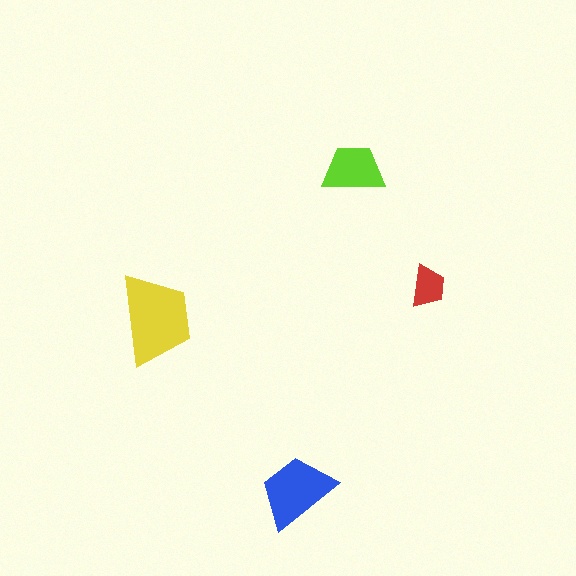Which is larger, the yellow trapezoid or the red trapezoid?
The yellow one.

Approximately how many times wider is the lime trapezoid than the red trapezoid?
About 1.5 times wider.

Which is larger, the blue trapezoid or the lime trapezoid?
The blue one.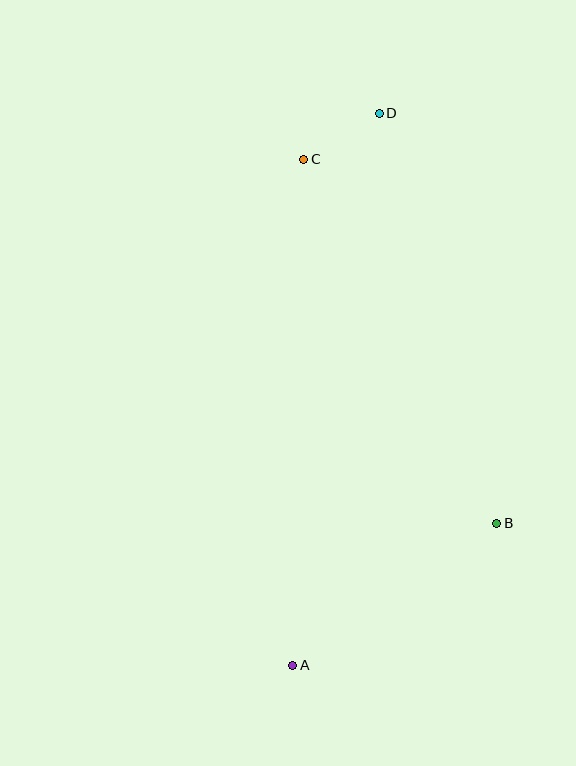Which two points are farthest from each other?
Points A and D are farthest from each other.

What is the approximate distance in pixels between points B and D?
The distance between B and D is approximately 426 pixels.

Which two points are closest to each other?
Points C and D are closest to each other.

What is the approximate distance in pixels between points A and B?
The distance between A and B is approximately 249 pixels.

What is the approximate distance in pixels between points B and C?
The distance between B and C is approximately 412 pixels.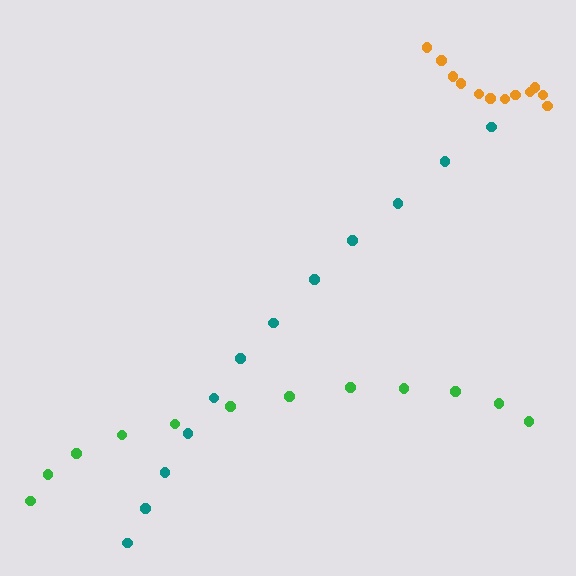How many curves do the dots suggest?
There are 3 distinct paths.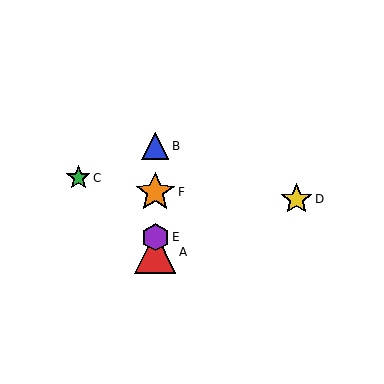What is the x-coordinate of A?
Object A is at x≈155.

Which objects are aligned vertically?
Objects A, B, E, F are aligned vertically.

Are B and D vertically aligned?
No, B is at x≈155 and D is at x≈297.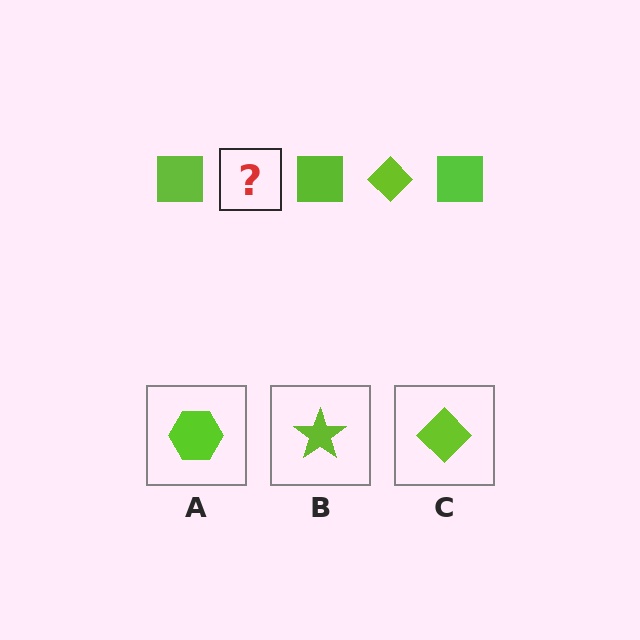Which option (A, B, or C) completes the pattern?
C.